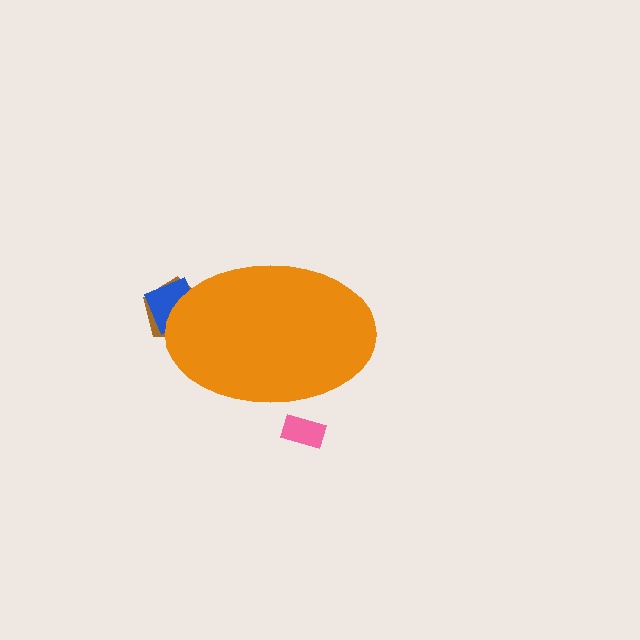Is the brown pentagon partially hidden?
Yes, the brown pentagon is partially hidden behind the orange ellipse.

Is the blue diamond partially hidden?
Yes, the blue diamond is partially hidden behind the orange ellipse.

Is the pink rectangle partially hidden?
Yes, the pink rectangle is partially hidden behind the orange ellipse.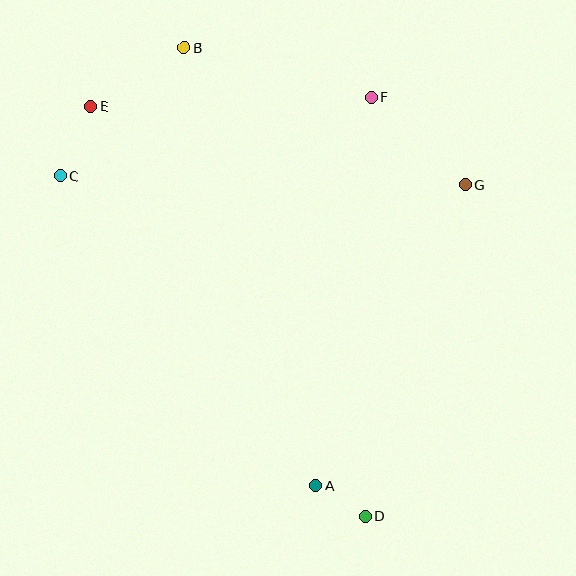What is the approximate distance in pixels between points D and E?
The distance between D and E is approximately 493 pixels.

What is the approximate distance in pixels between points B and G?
The distance between B and G is approximately 312 pixels.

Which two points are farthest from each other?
Points B and D are farthest from each other.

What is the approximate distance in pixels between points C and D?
The distance between C and D is approximately 457 pixels.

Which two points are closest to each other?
Points A and D are closest to each other.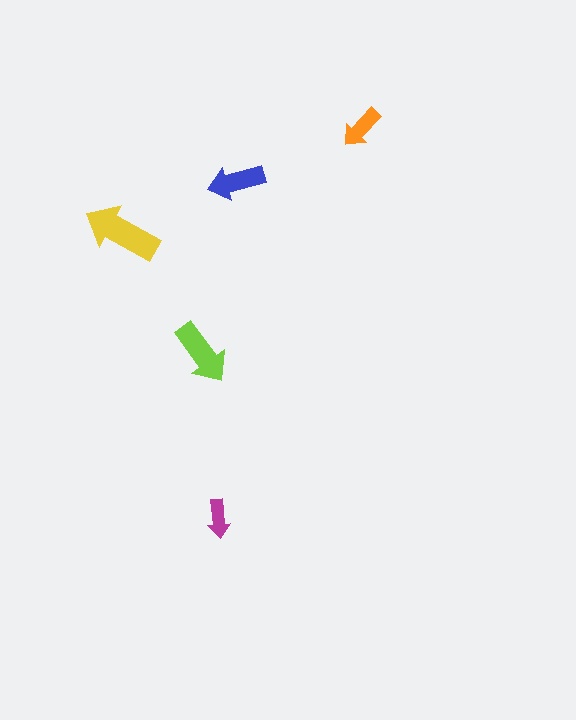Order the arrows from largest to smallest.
the yellow one, the lime one, the blue one, the orange one, the magenta one.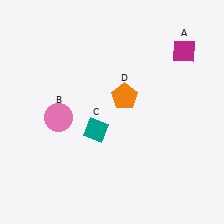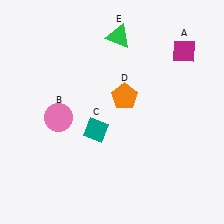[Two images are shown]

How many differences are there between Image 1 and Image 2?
There is 1 difference between the two images.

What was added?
A green triangle (E) was added in Image 2.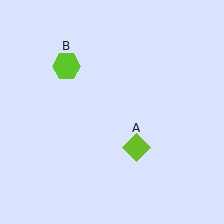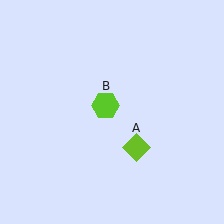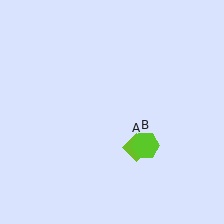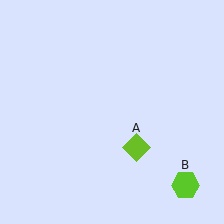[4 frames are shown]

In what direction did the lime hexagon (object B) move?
The lime hexagon (object B) moved down and to the right.